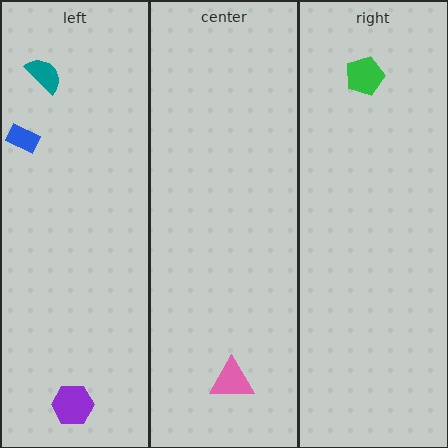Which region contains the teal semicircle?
The left region.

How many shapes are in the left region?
3.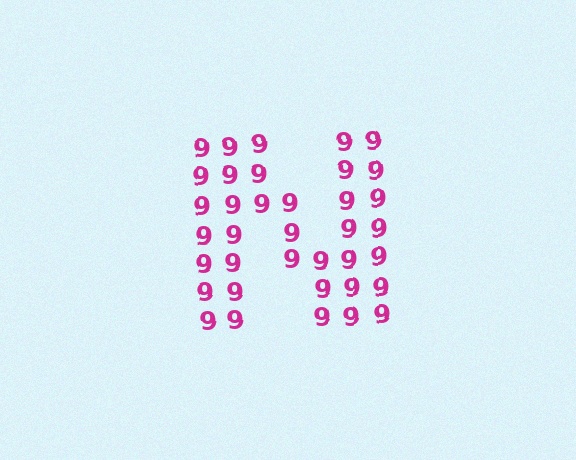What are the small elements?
The small elements are digit 9's.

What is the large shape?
The large shape is the letter N.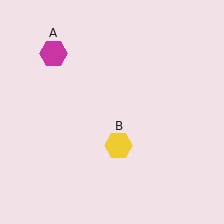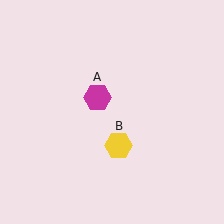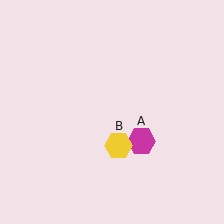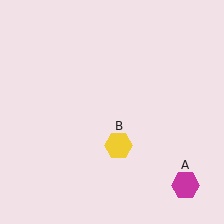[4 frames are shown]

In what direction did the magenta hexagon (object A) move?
The magenta hexagon (object A) moved down and to the right.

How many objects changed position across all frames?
1 object changed position: magenta hexagon (object A).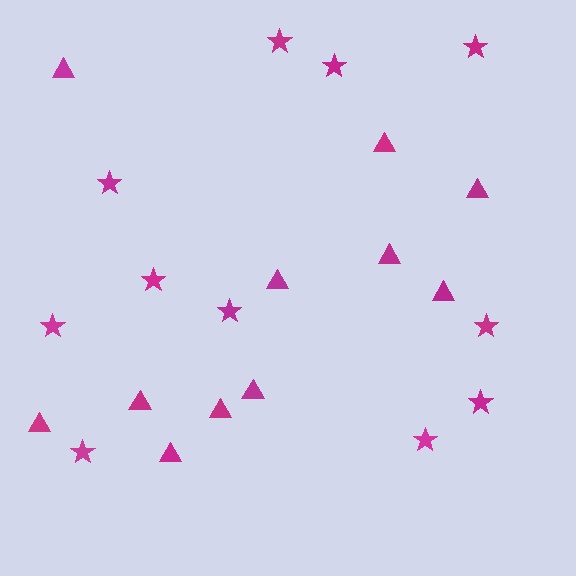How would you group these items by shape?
There are 2 groups: one group of triangles (11) and one group of stars (11).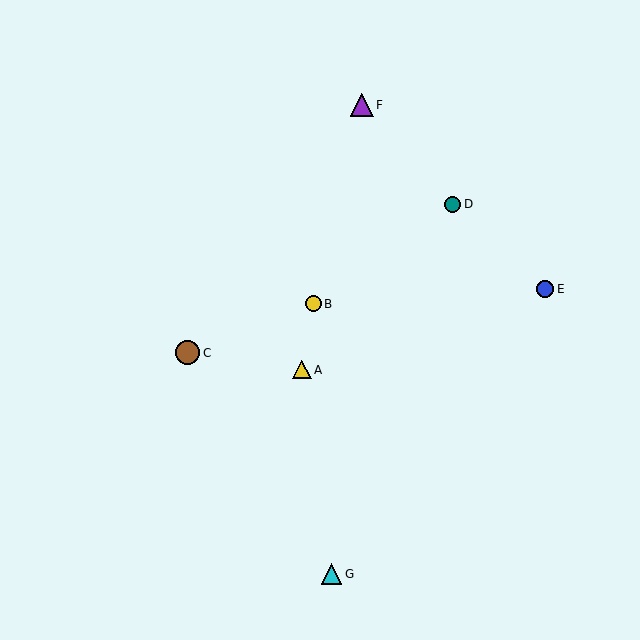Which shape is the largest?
The brown circle (labeled C) is the largest.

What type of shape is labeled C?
Shape C is a brown circle.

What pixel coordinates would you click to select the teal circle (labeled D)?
Click at (453, 204) to select the teal circle D.